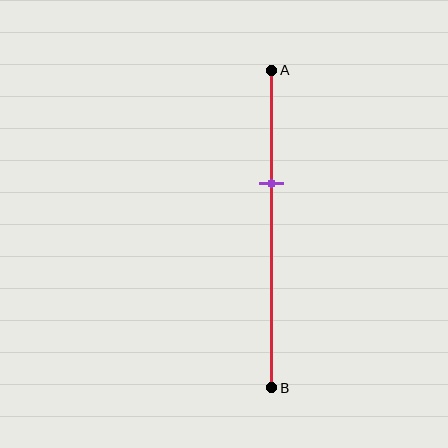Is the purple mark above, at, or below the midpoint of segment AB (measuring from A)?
The purple mark is above the midpoint of segment AB.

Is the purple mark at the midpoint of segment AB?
No, the mark is at about 35% from A, not at the 50% midpoint.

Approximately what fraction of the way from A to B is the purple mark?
The purple mark is approximately 35% of the way from A to B.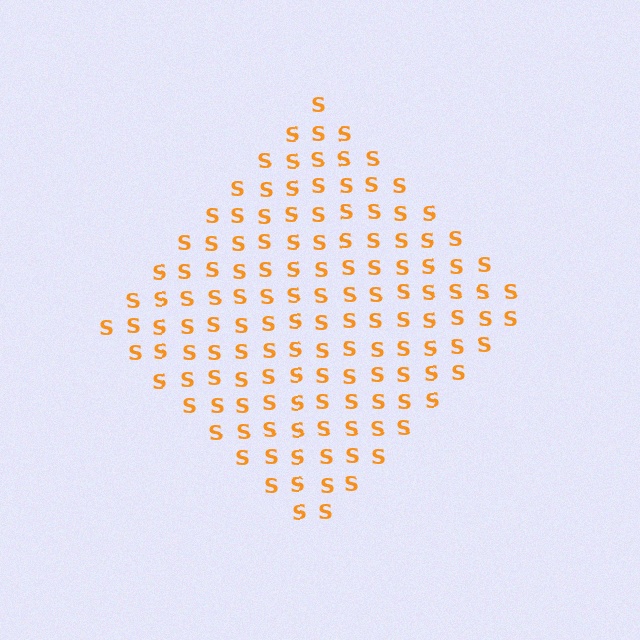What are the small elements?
The small elements are letter S's.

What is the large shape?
The large shape is a diamond.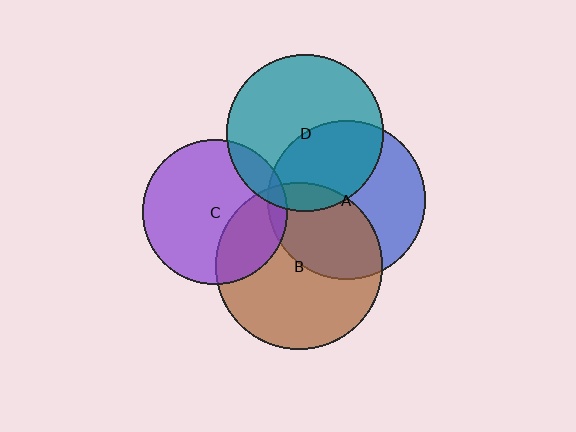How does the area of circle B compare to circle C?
Approximately 1.3 times.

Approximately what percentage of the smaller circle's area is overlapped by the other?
Approximately 10%.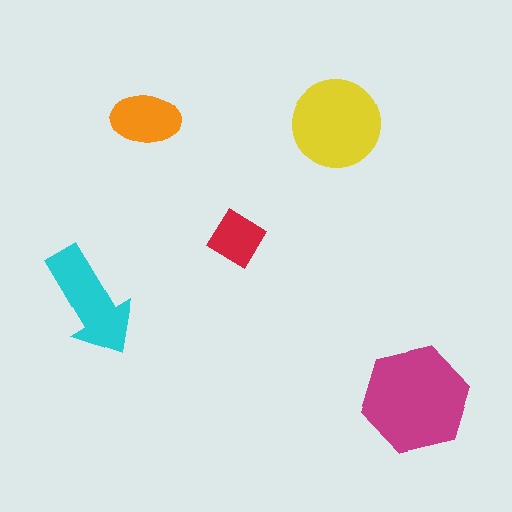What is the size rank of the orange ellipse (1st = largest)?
4th.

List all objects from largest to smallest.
The magenta hexagon, the yellow circle, the cyan arrow, the orange ellipse, the red diamond.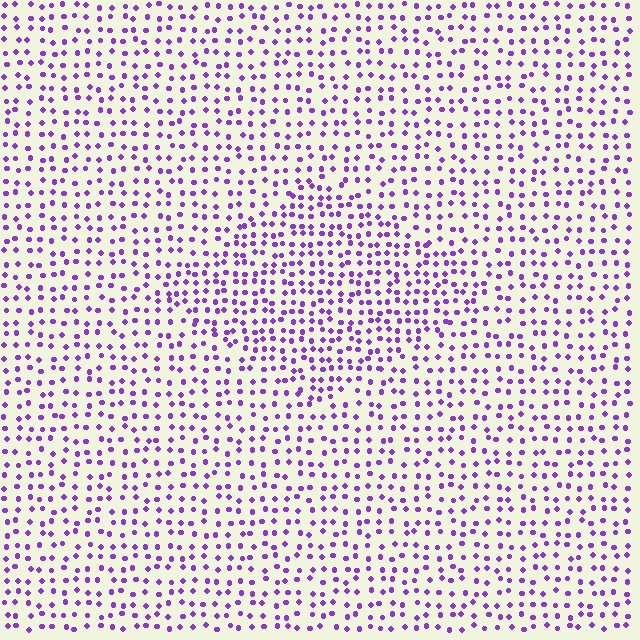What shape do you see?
I see a diamond.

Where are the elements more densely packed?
The elements are more densely packed inside the diamond boundary.